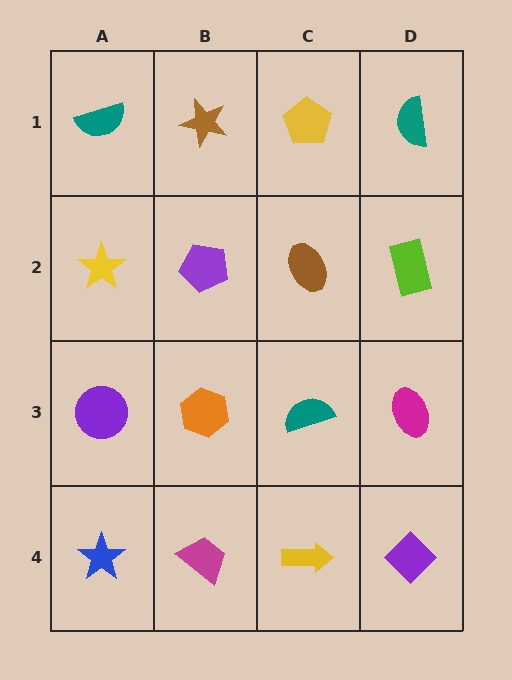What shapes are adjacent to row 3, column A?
A yellow star (row 2, column A), a blue star (row 4, column A), an orange hexagon (row 3, column B).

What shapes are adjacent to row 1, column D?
A lime rectangle (row 2, column D), a yellow pentagon (row 1, column C).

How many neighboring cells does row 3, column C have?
4.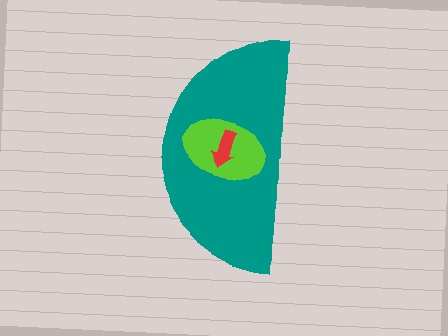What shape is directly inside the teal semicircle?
The lime ellipse.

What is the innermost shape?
The red arrow.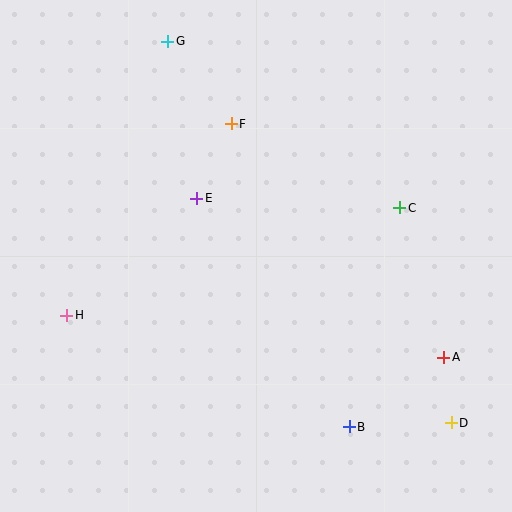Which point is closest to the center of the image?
Point E at (197, 198) is closest to the center.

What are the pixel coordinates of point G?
Point G is at (168, 41).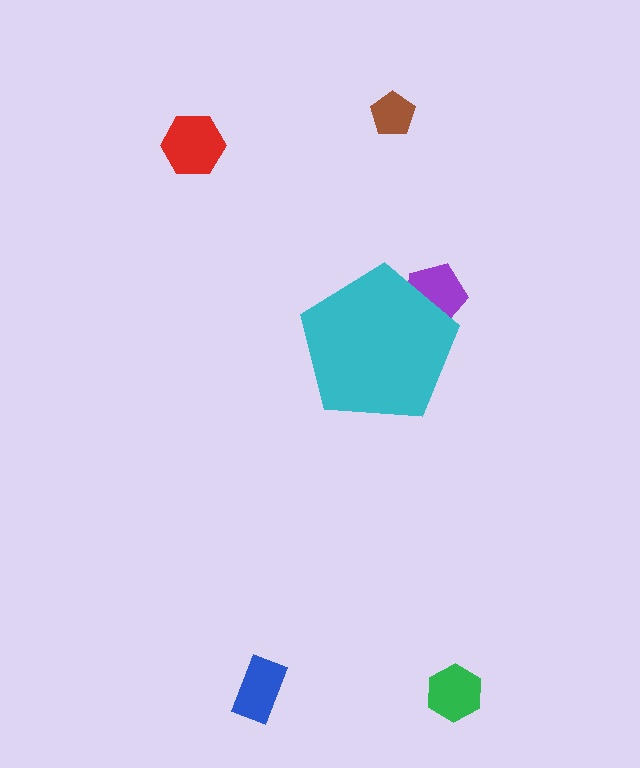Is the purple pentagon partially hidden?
Yes, the purple pentagon is partially hidden behind the cyan pentagon.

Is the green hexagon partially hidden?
No, the green hexagon is fully visible.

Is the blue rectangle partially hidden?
No, the blue rectangle is fully visible.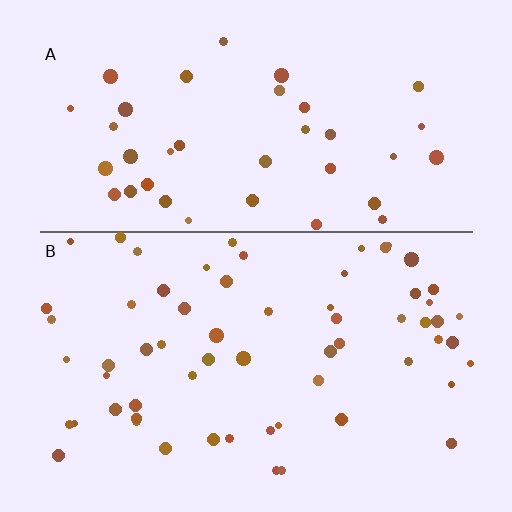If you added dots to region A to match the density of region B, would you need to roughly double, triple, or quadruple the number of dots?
Approximately double.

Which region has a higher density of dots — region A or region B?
B (the bottom).